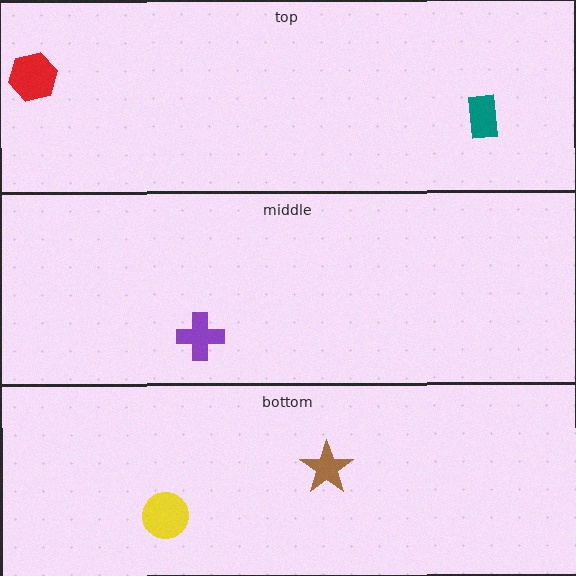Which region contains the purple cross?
The middle region.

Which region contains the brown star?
The bottom region.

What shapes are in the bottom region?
The yellow circle, the brown star.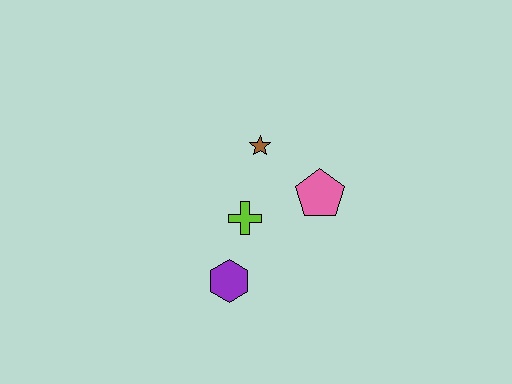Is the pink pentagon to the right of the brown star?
Yes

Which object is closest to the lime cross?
The purple hexagon is closest to the lime cross.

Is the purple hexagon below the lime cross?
Yes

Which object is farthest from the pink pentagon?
The purple hexagon is farthest from the pink pentagon.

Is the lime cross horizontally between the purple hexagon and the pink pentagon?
Yes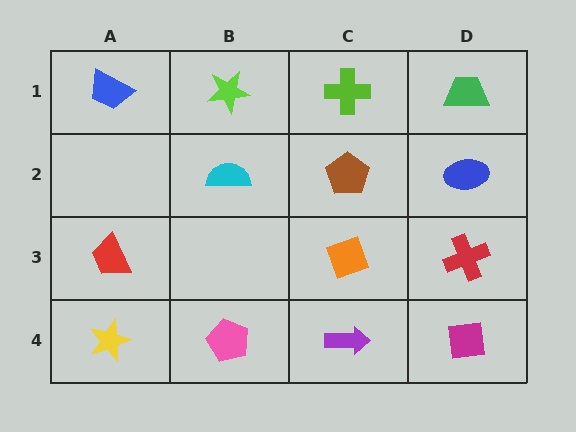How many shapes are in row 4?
4 shapes.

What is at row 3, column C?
An orange diamond.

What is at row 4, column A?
A yellow star.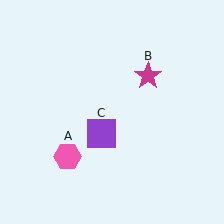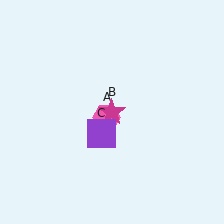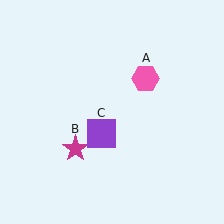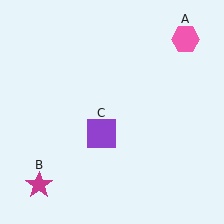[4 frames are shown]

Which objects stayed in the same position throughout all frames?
Purple square (object C) remained stationary.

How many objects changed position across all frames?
2 objects changed position: pink hexagon (object A), magenta star (object B).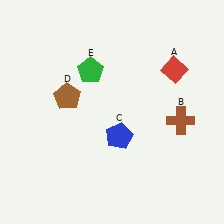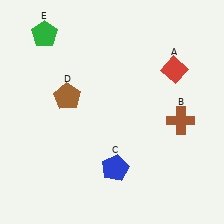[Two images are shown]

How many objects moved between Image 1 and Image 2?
2 objects moved between the two images.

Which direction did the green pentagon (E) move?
The green pentagon (E) moved left.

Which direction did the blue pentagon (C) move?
The blue pentagon (C) moved down.